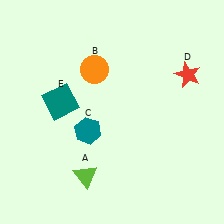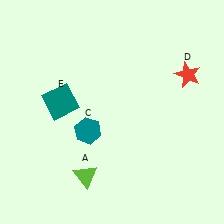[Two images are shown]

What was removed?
The orange circle (B) was removed in Image 2.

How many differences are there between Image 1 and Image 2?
There is 1 difference between the two images.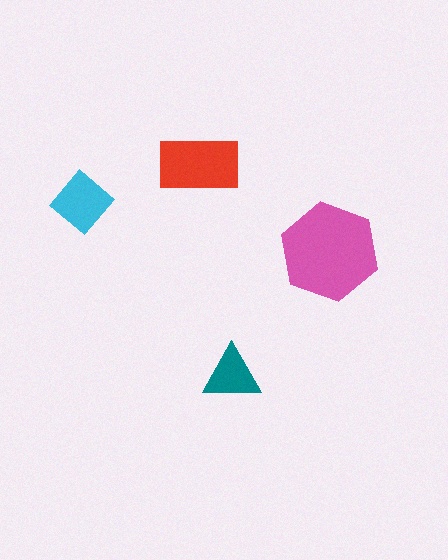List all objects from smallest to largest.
The teal triangle, the cyan diamond, the red rectangle, the pink hexagon.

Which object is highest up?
The red rectangle is topmost.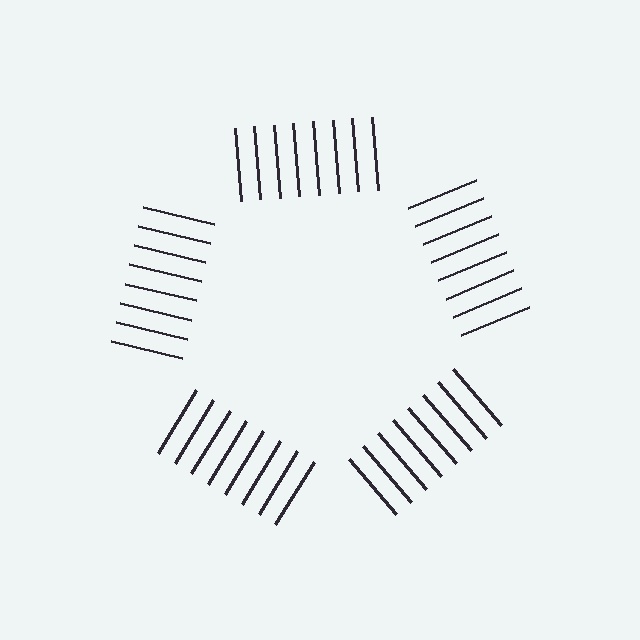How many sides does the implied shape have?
5 sides — the line-ends trace a pentagon.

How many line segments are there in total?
40 — 8 along each of the 5 edges.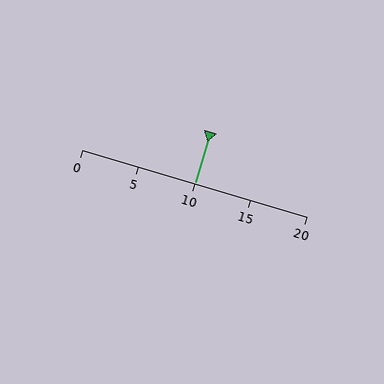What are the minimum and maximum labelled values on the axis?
The axis runs from 0 to 20.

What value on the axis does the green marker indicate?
The marker indicates approximately 10.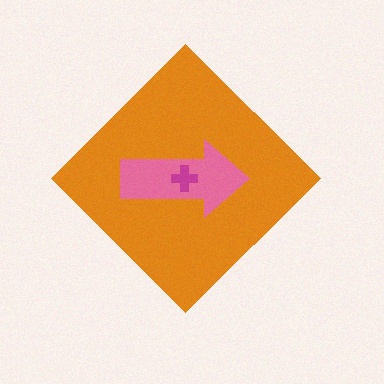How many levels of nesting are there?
3.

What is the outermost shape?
The orange diamond.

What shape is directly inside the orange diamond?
The pink arrow.